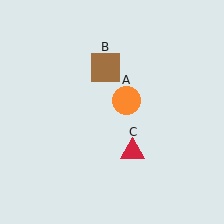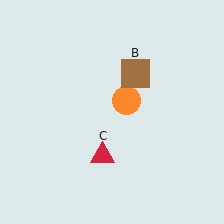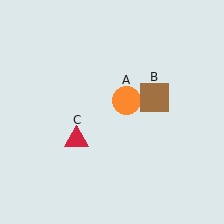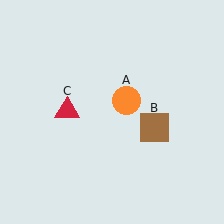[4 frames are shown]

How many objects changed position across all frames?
2 objects changed position: brown square (object B), red triangle (object C).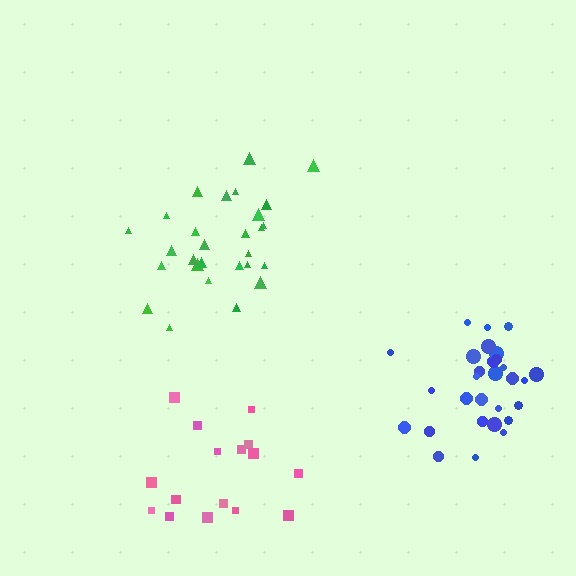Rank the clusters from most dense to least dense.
blue, pink, green.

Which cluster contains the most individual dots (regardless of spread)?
Blue (29).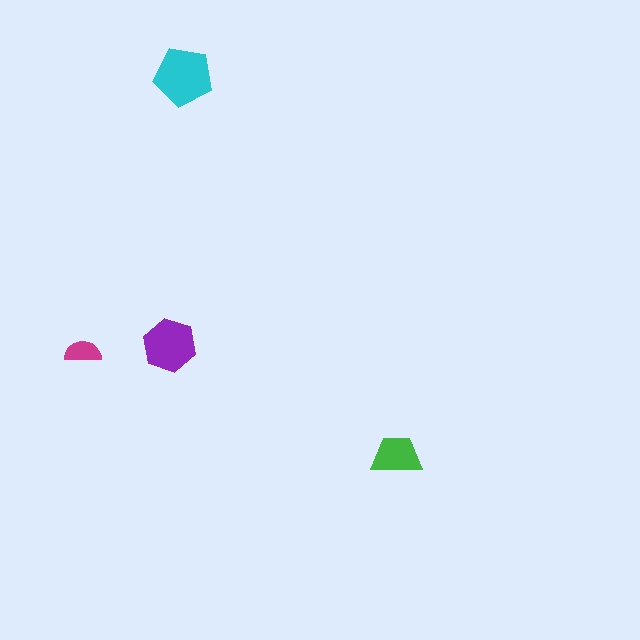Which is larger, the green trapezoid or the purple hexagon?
The purple hexagon.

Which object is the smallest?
The magenta semicircle.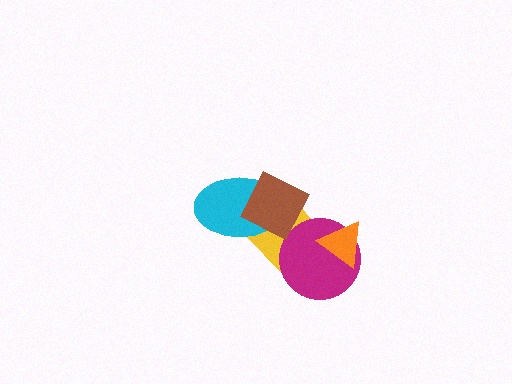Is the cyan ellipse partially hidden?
Yes, it is partially covered by another shape.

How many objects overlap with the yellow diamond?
4 objects overlap with the yellow diamond.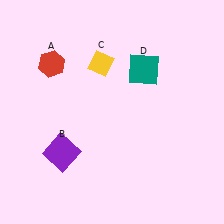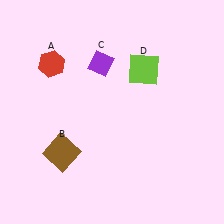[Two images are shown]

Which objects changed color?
B changed from purple to brown. C changed from yellow to purple. D changed from teal to lime.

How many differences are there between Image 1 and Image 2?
There are 3 differences between the two images.